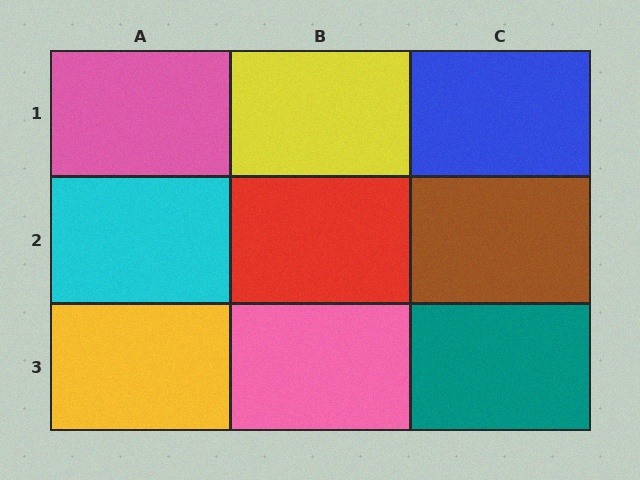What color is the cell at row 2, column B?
Red.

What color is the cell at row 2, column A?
Cyan.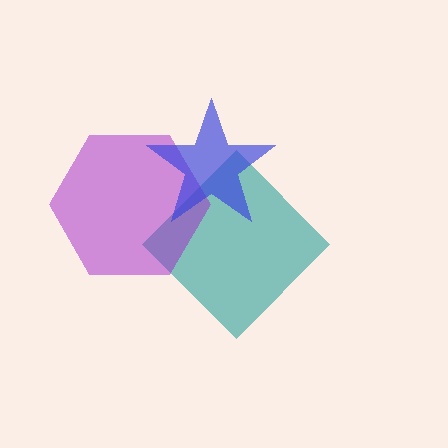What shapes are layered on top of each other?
The layered shapes are: a teal diamond, a purple hexagon, a blue star.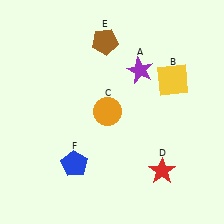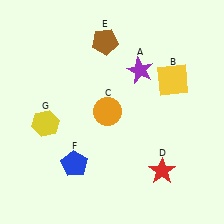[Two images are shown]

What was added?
A yellow hexagon (G) was added in Image 2.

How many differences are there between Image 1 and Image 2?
There is 1 difference between the two images.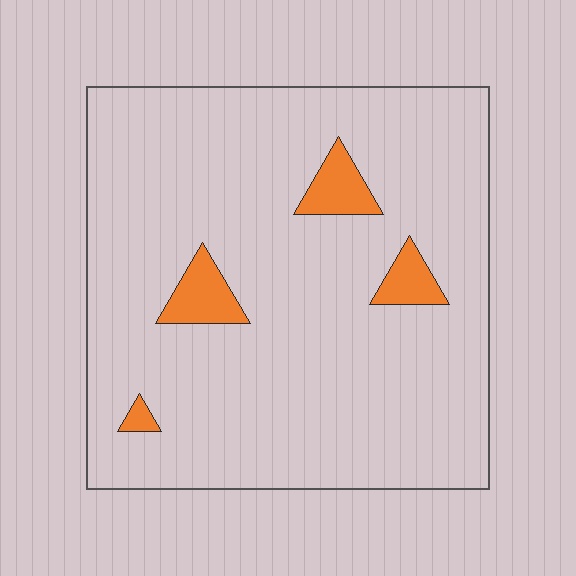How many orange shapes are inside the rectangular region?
4.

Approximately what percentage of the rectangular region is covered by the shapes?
Approximately 5%.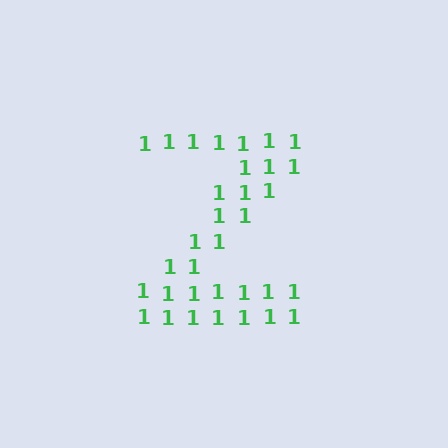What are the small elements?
The small elements are digit 1's.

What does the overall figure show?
The overall figure shows the letter Z.